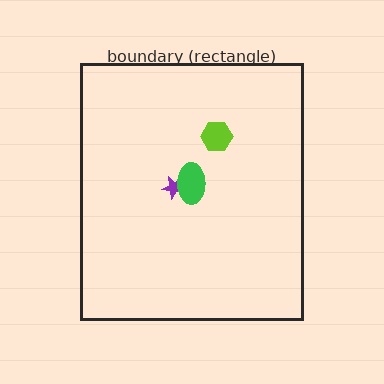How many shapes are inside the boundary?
3 inside, 0 outside.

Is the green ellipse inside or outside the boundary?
Inside.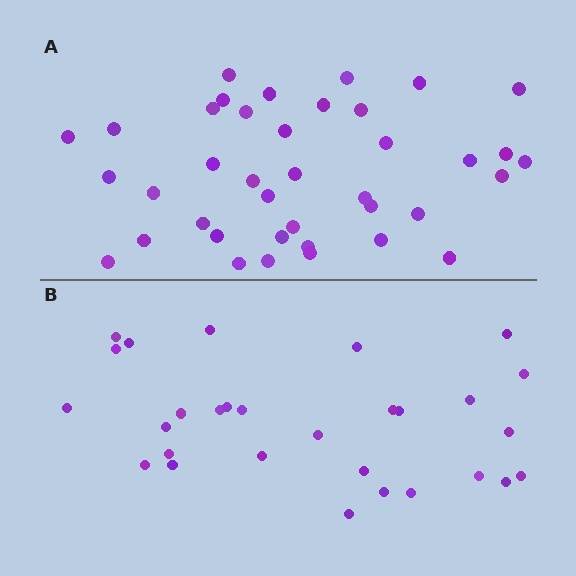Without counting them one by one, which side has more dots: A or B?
Region A (the top region) has more dots.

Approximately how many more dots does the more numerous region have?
Region A has roughly 10 or so more dots than region B.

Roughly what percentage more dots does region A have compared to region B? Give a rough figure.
About 35% more.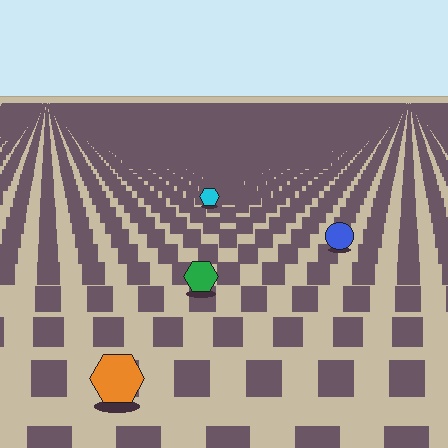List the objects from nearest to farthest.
From nearest to farthest: the orange hexagon, the green hexagon, the blue circle, the cyan hexagon.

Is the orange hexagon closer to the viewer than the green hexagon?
Yes. The orange hexagon is closer — you can tell from the texture gradient: the ground texture is coarser near it.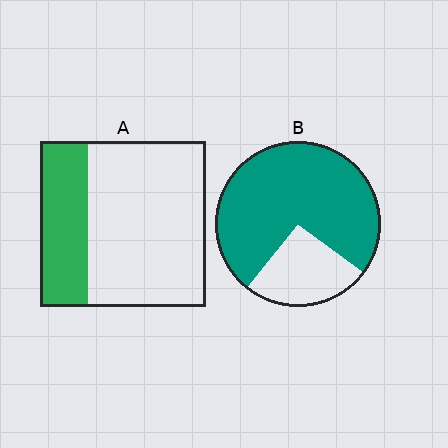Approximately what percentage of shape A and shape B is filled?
A is approximately 30% and B is approximately 75%.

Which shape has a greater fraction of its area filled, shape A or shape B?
Shape B.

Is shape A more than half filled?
No.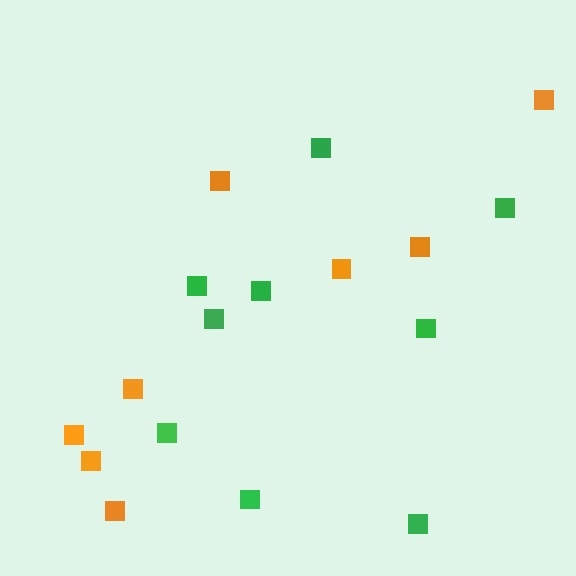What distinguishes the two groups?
There are 2 groups: one group of orange squares (8) and one group of green squares (9).